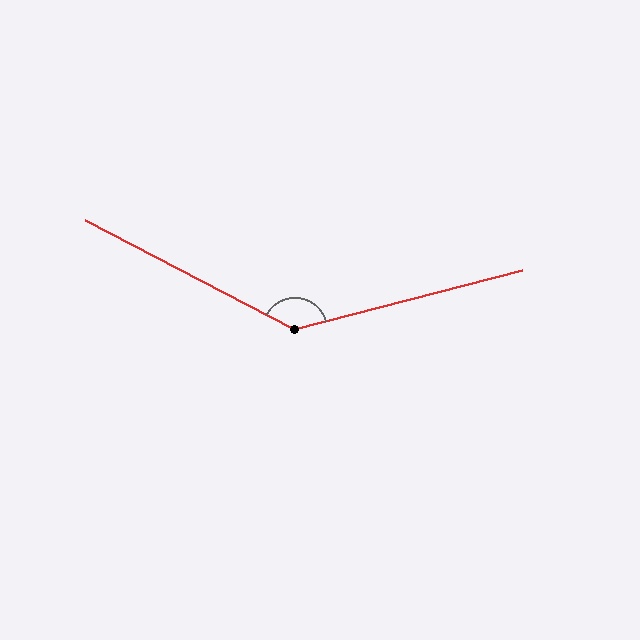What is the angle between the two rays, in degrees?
Approximately 138 degrees.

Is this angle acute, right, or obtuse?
It is obtuse.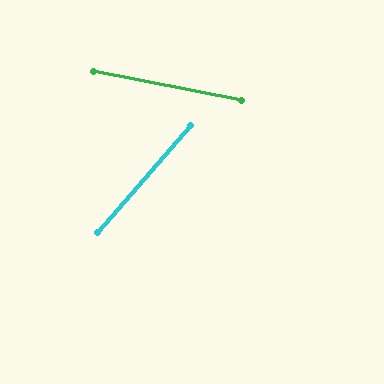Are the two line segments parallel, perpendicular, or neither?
Neither parallel nor perpendicular — they differ by about 60°.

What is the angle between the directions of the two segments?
Approximately 60 degrees.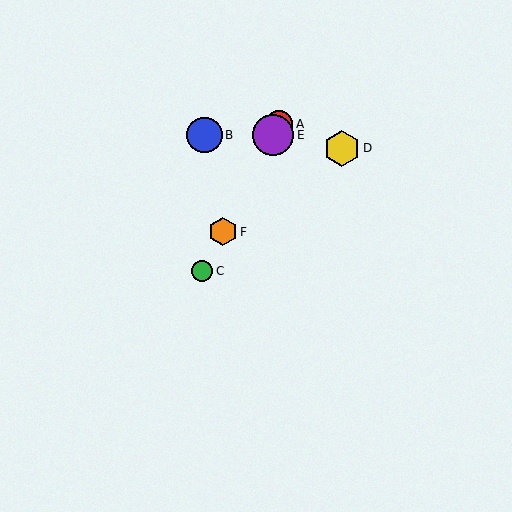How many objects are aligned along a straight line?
4 objects (A, C, E, F) are aligned along a straight line.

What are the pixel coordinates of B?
Object B is at (204, 135).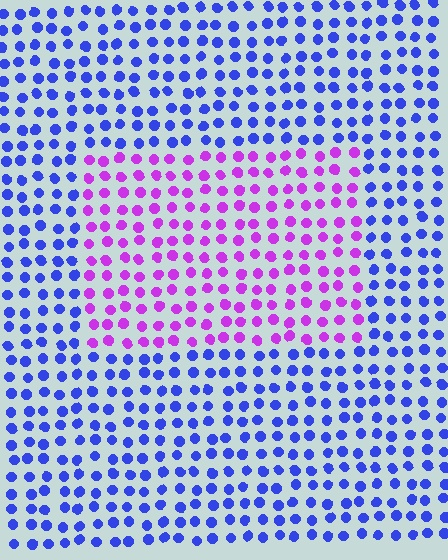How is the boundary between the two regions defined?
The boundary is defined purely by a slight shift in hue (about 57 degrees). Spacing, size, and orientation are identical on both sides.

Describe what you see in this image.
The image is filled with small blue elements in a uniform arrangement. A rectangle-shaped region is visible where the elements are tinted to a slightly different hue, forming a subtle color boundary.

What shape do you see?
I see a rectangle.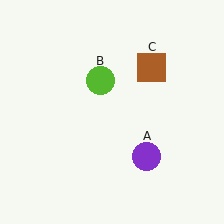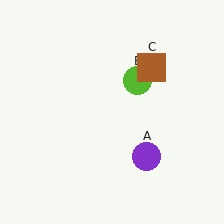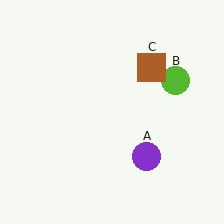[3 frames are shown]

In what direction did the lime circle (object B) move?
The lime circle (object B) moved right.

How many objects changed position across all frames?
1 object changed position: lime circle (object B).